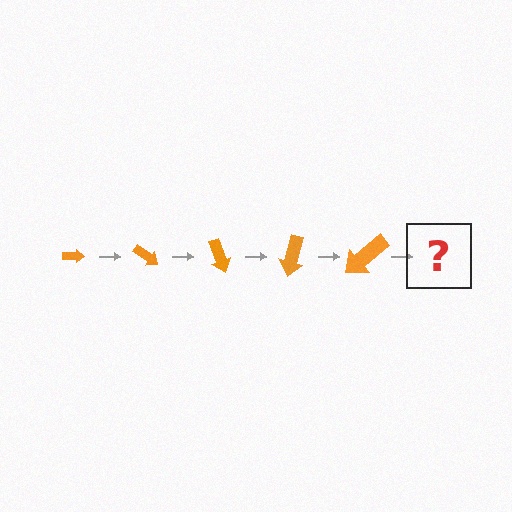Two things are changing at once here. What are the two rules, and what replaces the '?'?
The two rules are that the arrow grows larger each step and it rotates 35 degrees each step. The '?' should be an arrow, larger than the previous one and rotated 175 degrees from the start.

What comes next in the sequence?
The next element should be an arrow, larger than the previous one and rotated 175 degrees from the start.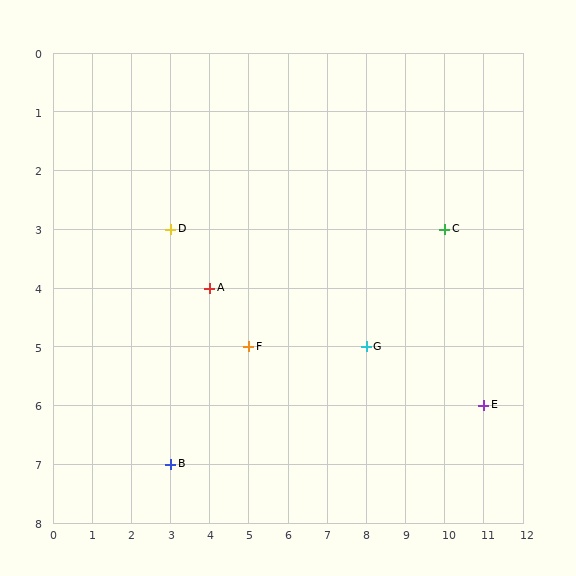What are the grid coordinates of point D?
Point D is at grid coordinates (3, 3).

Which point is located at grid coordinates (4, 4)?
Point A is at (4, 4).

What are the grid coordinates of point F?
Point F is at grid coordinates (5, 5).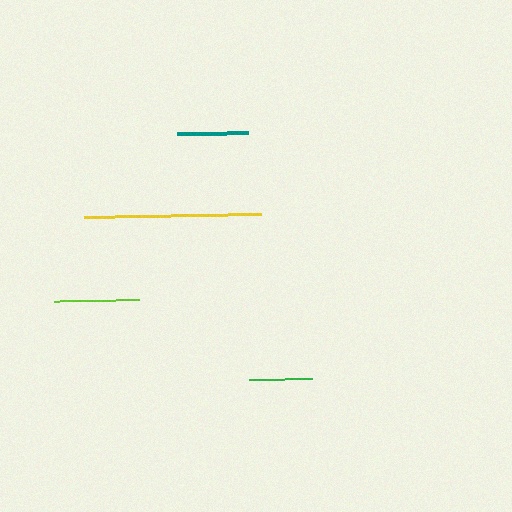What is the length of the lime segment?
The lime segment is approximately 85 pixels long.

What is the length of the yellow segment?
The yellow segment is approximately 178 pixels long.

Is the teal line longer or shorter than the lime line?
The lime line is longer than the teal line.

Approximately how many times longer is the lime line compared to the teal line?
The lime line is approximately 1.2 times the length of the teal line.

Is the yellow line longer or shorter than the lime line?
The yellow line is longer than the lime line.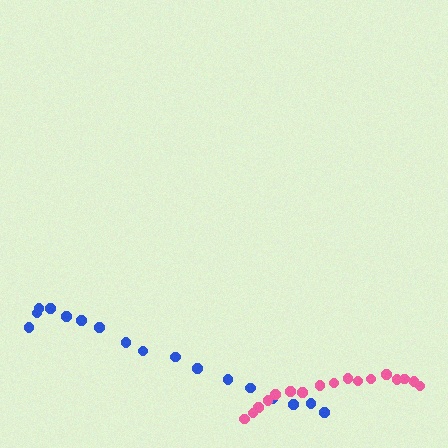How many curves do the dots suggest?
There are 2 distinct paths.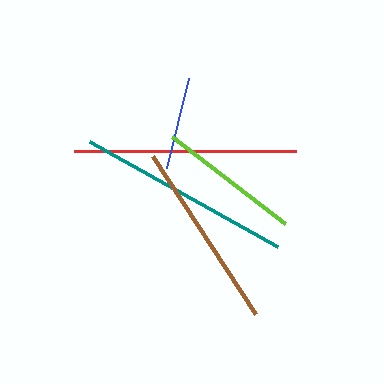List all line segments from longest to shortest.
From longest to shortest: red, teal, brown, lime, blue.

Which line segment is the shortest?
The blue line is the shortest at approximately 92 pixels.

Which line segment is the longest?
The red line is the longest at approximately 222 pixels.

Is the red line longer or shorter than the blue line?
The red line is longer than the blue line.